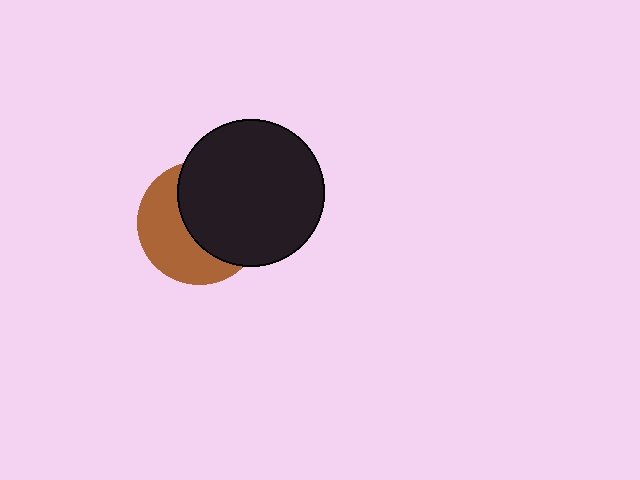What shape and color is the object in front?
The object in front is a black circle.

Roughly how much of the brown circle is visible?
About half of it is visible (roughly 45%).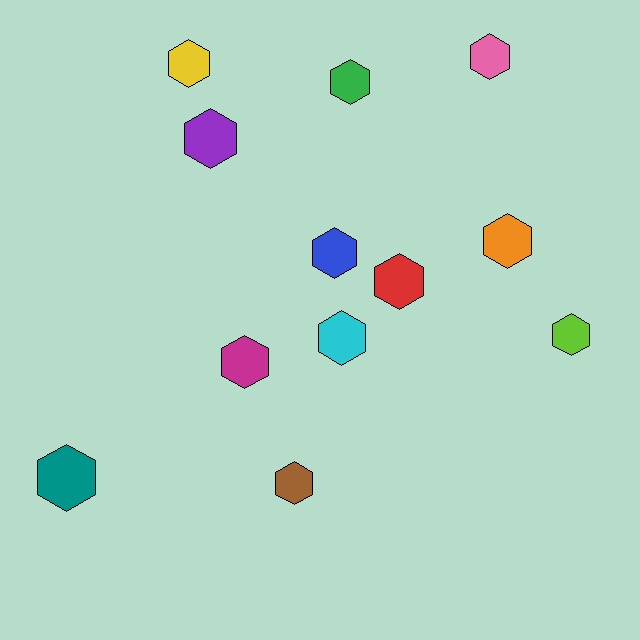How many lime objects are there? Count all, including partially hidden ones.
There is 1 lime object.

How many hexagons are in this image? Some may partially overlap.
There are 12 hexagons.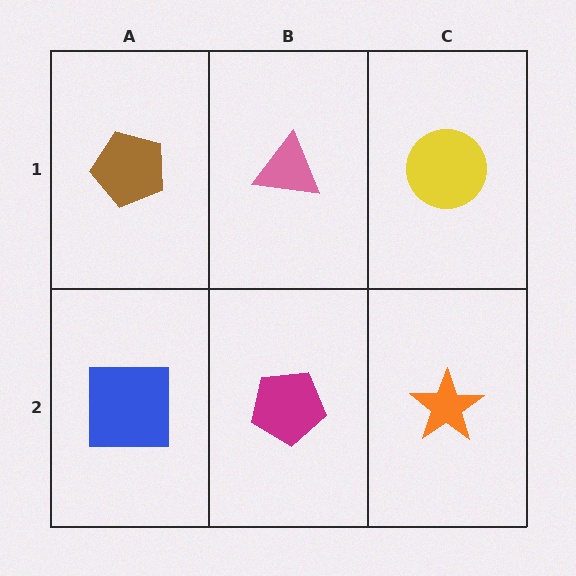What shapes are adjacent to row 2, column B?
A pink triangle (row 1, column B), a blue square (row 2, column A), an orange star (row 2, column C).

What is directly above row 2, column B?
A pink triangle.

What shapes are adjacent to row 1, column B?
A magenta pentagon (row 2, column B), a brown pentagon (row 1, column A), a yellow circle (row 1, column C).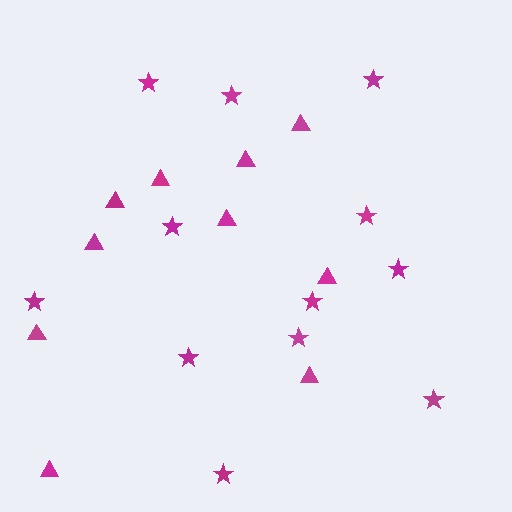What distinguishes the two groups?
There are 2 groups: one group of stars (12) and one group of triangles (10).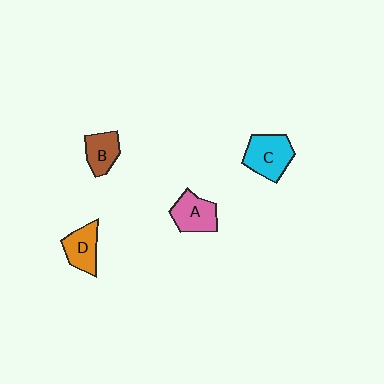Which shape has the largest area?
Shape C (cyan).